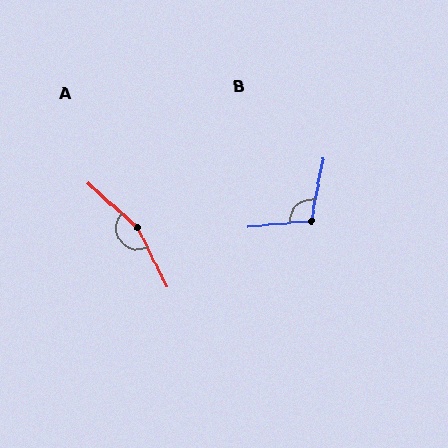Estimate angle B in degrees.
Approximately 106 degrees.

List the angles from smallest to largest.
B (106°), A (160°).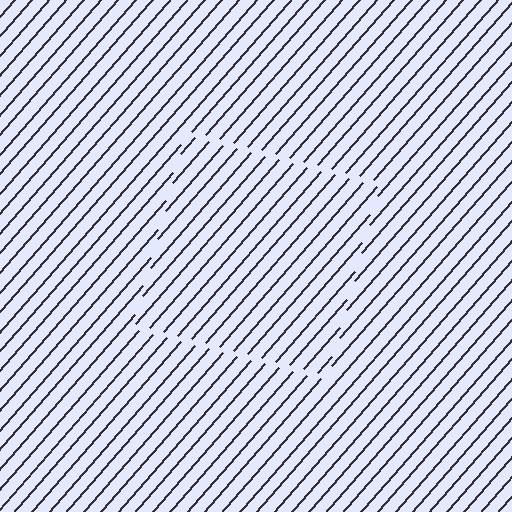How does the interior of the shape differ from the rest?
The interior of the shape contains the same grating, shifted by half a period — the contour is defined by the phase discontinuity where line-ends from the inner and outer gratings abut.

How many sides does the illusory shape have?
4 sides — the line-ends trace a square.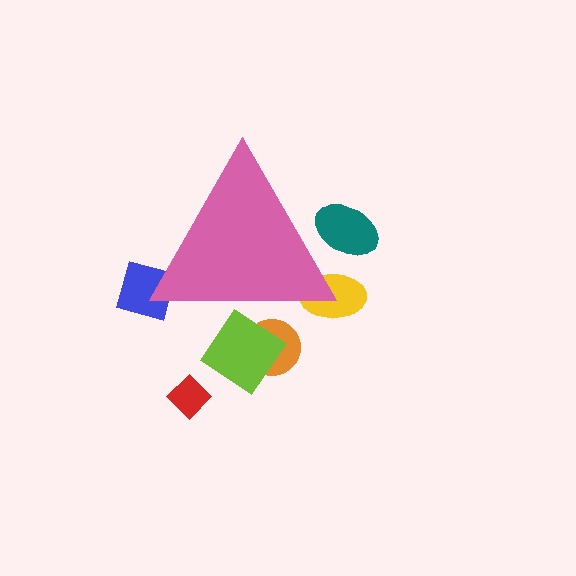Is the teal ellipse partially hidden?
Yes, the teal ellipse is partially hidden behind the pink triangle.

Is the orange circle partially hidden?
Yes, the orange circle is partially hidden behind the pink triangle.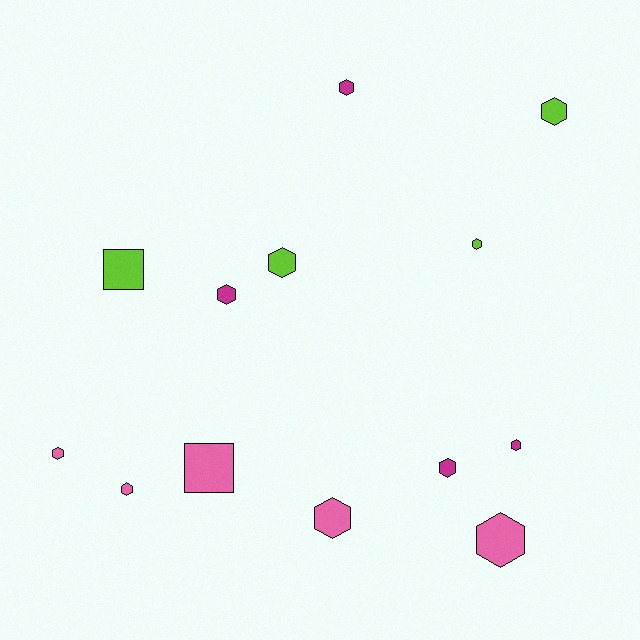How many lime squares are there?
There is 1 lime square.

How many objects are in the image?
There are 13 objects.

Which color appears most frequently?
Pink, with 5 objects.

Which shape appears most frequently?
Hexagon, with 11 objects.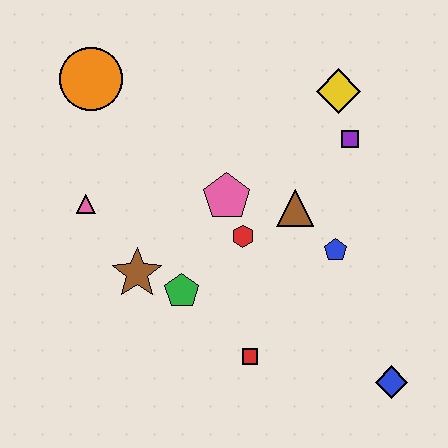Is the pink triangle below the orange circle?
Yes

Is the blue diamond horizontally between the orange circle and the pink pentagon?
No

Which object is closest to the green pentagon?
The brown star is closest to the green pentagon.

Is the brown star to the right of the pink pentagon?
No